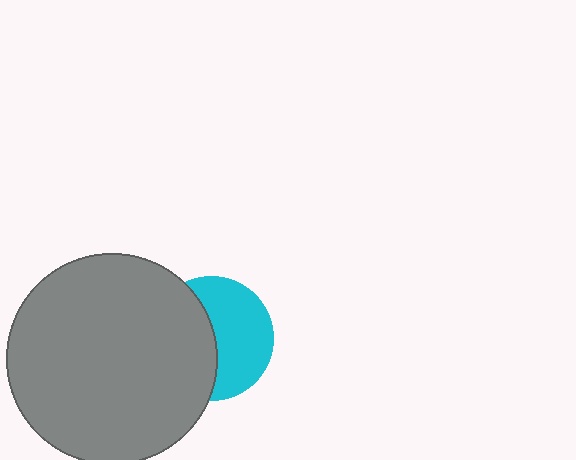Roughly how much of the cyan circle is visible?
About half of it is visible (roughly 52%).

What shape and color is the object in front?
The object in front is a gray circle.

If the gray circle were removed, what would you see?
You would see the complete cyan circle.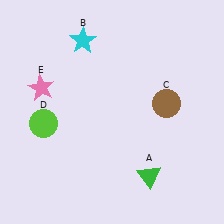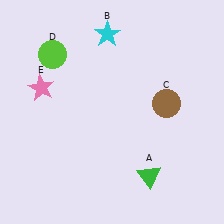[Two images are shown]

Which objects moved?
The objects that moved are: the cyan star (B), the lime circle (D).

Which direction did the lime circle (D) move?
The lime circle (D) moved up.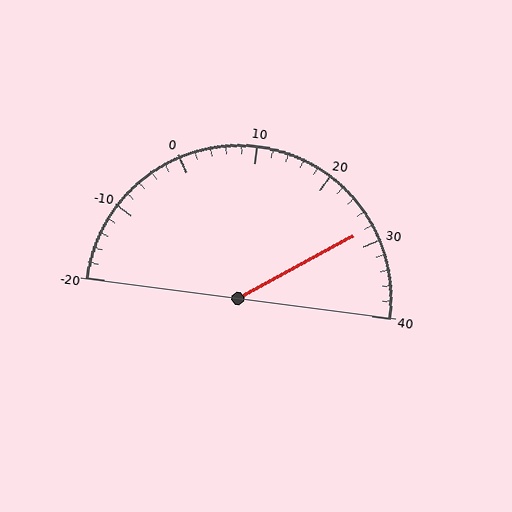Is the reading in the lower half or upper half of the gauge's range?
The reading is in the upper half of the range (-20 to 40).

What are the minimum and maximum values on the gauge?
The gauge ranges from -20 to 40.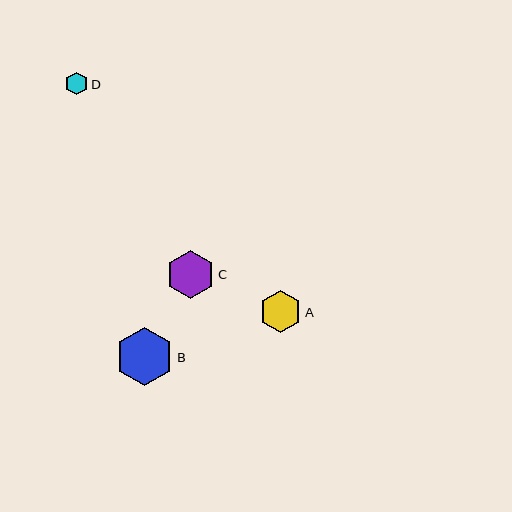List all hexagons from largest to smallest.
From largest to smallest: B, C, A, D.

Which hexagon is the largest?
Hexagon B is the largest with a size of approximately 58 pixels.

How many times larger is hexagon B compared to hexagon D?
Hexagon B is approximately 2.6 times the size of hexagon D.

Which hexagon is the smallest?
Hexagon D is the smallest with a size of approximately 22 pixels.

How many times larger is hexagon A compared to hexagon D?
Hexagon A is approximately 1.9 times the size of hexagon D.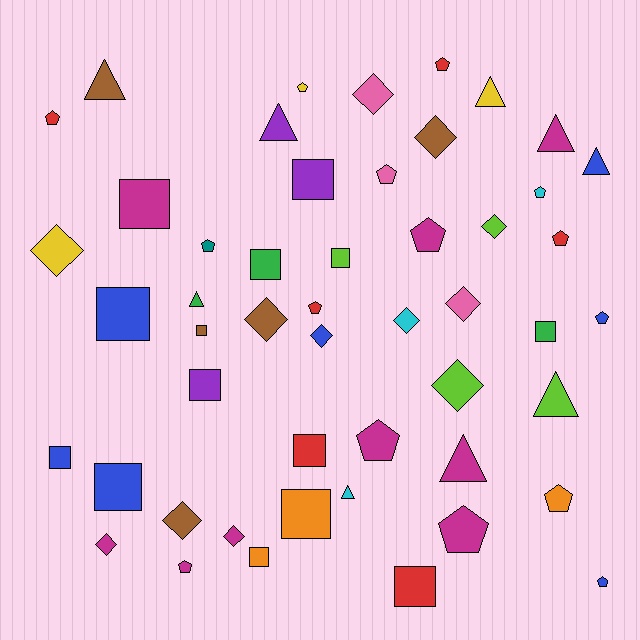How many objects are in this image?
There are 50 objects.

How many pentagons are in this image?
There are 15 pentagons.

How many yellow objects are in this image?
There are 3 yellow objects.